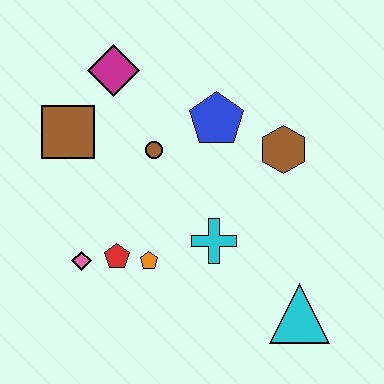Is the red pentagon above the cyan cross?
No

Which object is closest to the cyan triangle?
The cyan cross is closest to the cyan triangle.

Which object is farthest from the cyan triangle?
The magenta diamond is farthest from the cyan triangle.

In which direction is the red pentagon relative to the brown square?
The red pentagon is below the brown square.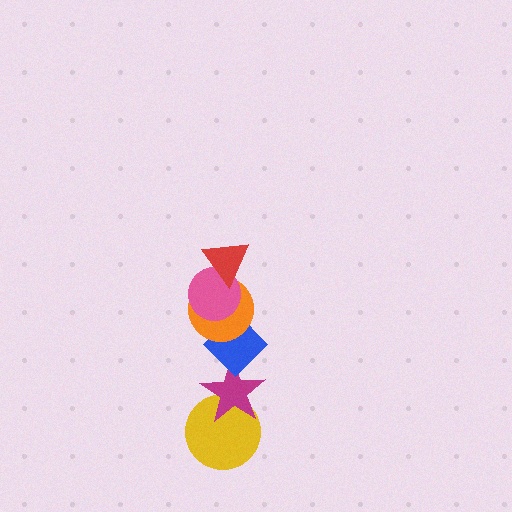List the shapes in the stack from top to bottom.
From top to bottom: the red triangle, the pink circle, the orange circle, the blue diamond, the magenta star, the yellow circle.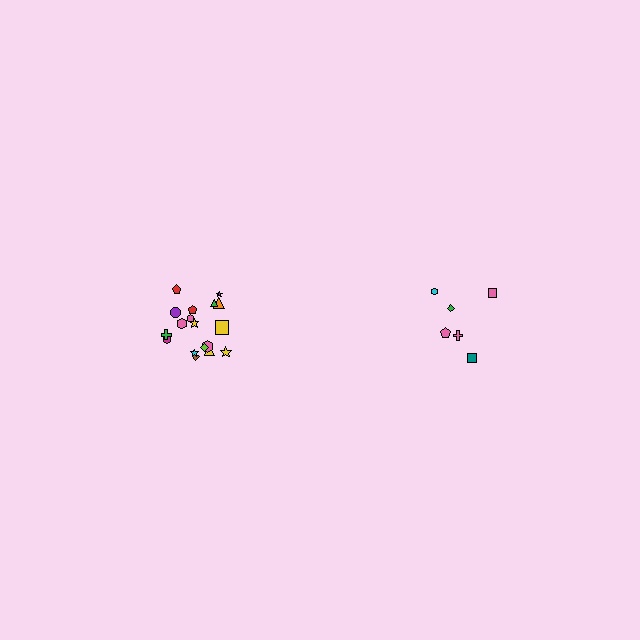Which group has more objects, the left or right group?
The left group.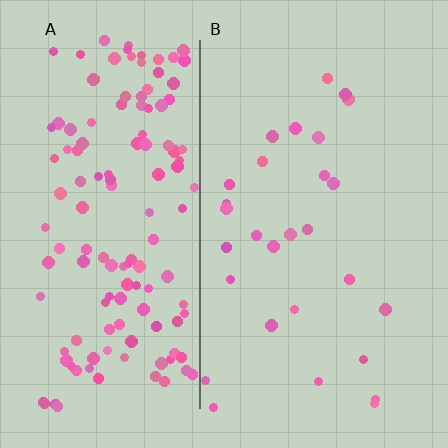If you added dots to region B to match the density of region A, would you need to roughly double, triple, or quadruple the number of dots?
Approximately quadruple.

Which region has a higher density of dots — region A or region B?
A (the left).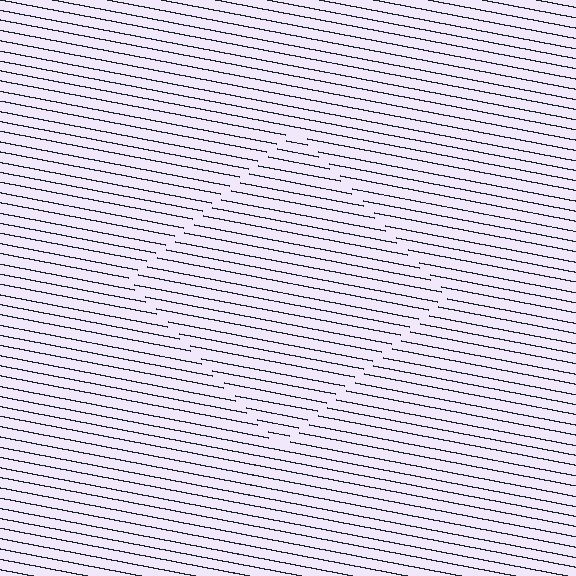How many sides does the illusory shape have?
4 sides — the line-ends trace a square.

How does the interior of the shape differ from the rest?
The interior of the shape contains the same grating, shifted by half a period — the contour is defined by the phase discontinuity where line-ends from the inner and outer gratings abut.